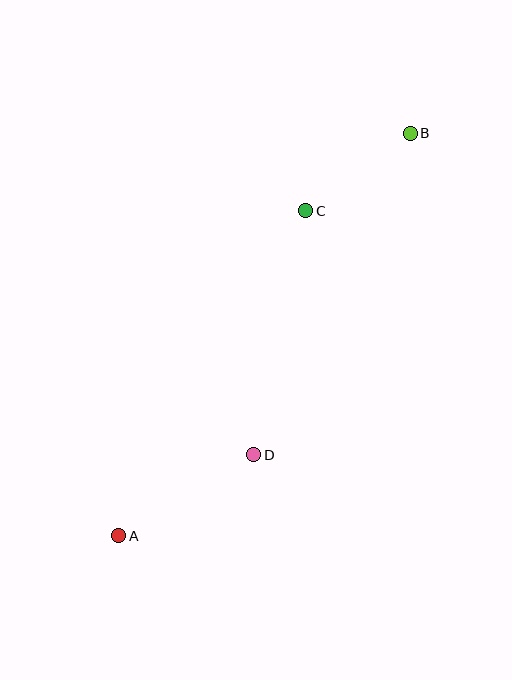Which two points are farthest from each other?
Points A and B are farthest from each other.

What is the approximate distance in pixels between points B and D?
The distance between B and D is approximately 358 pixels.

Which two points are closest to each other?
Points B and C are closest to each other.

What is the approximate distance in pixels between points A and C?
The distance between A and C is approximately 375 pixels.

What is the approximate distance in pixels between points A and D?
The distance between A and D is approximately 158 pixels.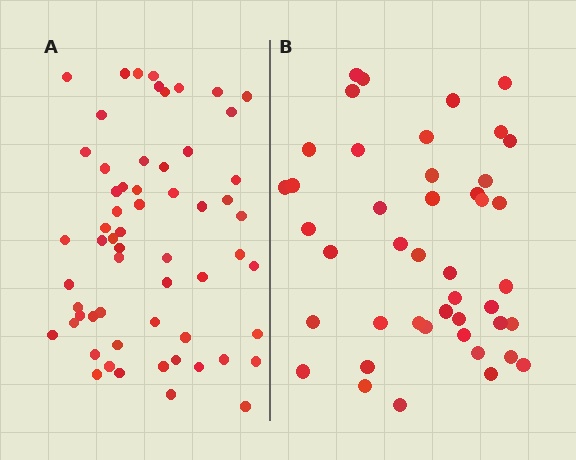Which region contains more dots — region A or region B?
Region A (the left region) has more dots.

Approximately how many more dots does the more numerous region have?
Region A has approximately 15 more dots than region B.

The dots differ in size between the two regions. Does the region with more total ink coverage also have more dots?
No. Region B has more total ink coverage because its dots are larger, but region A actually contains more individual dots. Total area can be misleading — the number of items is what matters here.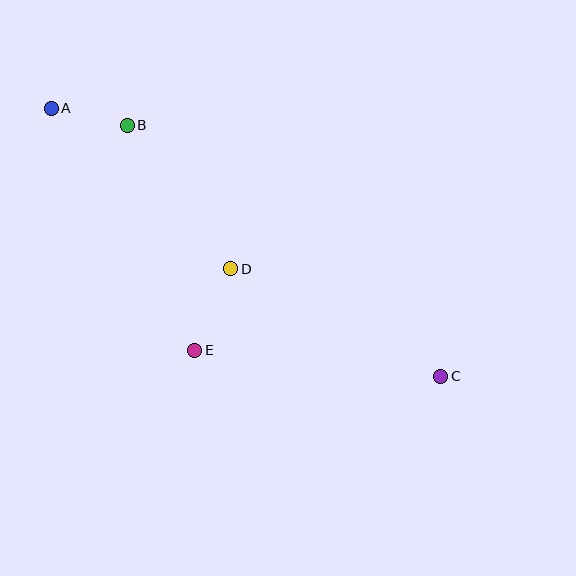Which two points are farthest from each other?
Points A and C are farthest from each other.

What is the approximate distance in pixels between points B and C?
The distance between B and C is approximately 402 pixels.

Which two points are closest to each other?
Points A and B are closest to each other.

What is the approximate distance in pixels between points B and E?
The distance between B and E is approximately 235 pixels.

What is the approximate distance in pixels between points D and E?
The distance between D and E is approximately 89 pixels.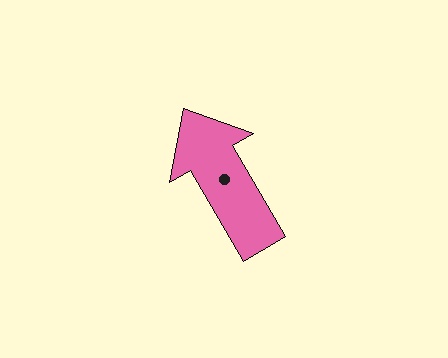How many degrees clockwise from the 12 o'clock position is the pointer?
Approximately 330 degrees.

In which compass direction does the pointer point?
Northwest.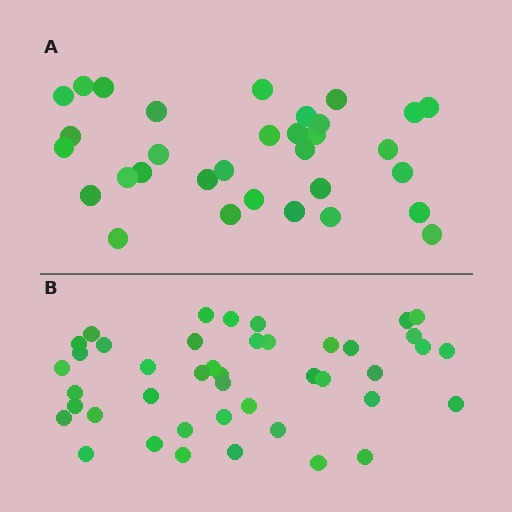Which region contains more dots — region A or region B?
Region B (the bottom region) has more dots.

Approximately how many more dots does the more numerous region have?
Region B has roughly 12 or so more dots than region A.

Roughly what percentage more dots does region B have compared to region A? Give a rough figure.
About 35% more.